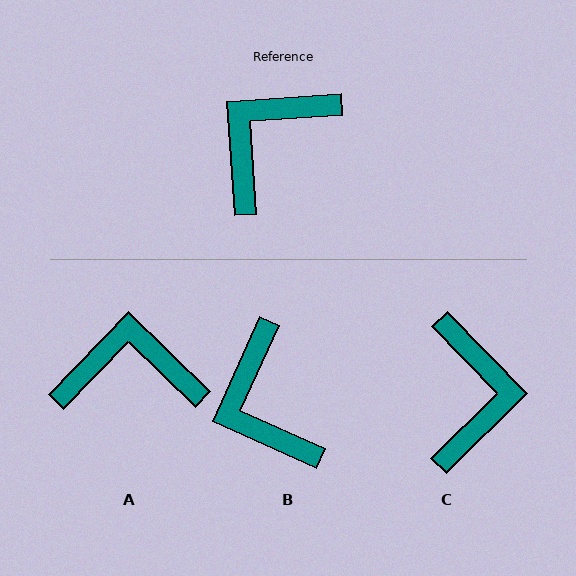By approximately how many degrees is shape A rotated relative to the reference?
Approximately 48 degrees clockwise.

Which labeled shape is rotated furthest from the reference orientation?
C, about 139 degrees away.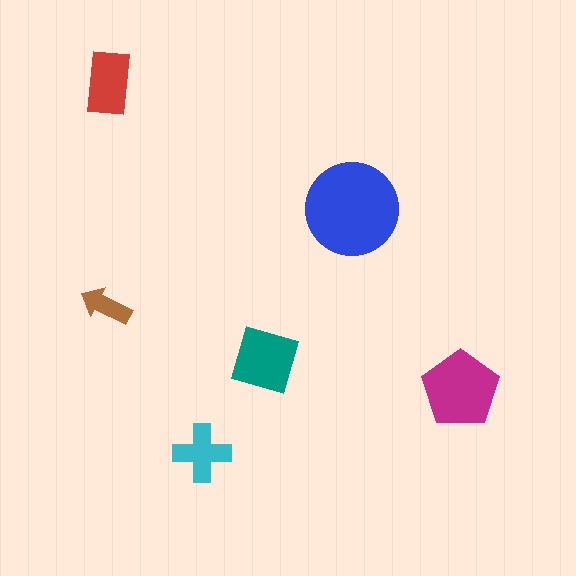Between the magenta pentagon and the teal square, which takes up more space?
The magenta pentagon.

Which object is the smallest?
The brown arrow.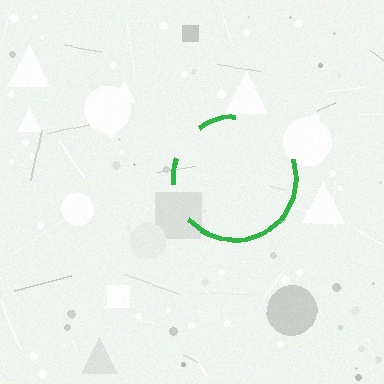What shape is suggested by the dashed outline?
The dashed outline suggests a circle.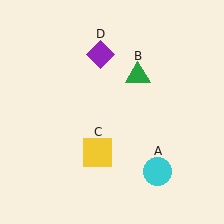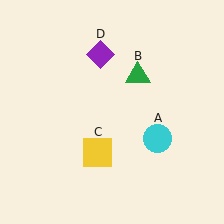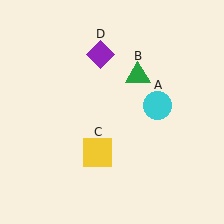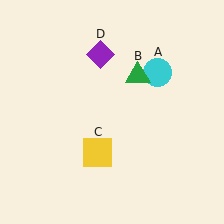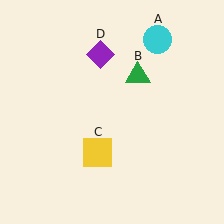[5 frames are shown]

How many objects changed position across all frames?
1 object changed position: cyan circle (object A).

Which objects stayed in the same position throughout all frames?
Green triangle (object B) and yellow square (object C) and purple diamond (object D) remained stationary.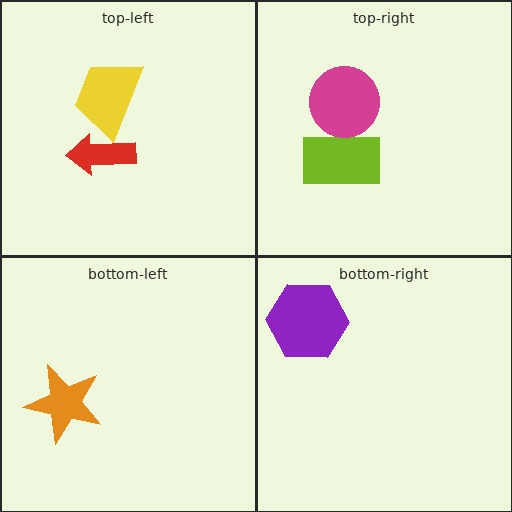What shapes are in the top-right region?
The lime rectangle, the magenta circle.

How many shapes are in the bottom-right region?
1.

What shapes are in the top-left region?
The red arrow, the yellow trapezoid.